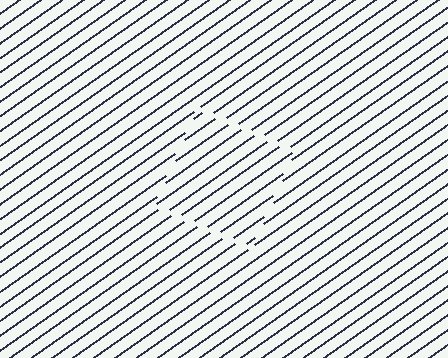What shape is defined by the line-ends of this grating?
An illusory square. The interior of the shape contains the same grating, shifted by half a period — the contour is defined by the phase discontinuity where line-ends from the inner and outer gratings abut.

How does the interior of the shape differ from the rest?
The interior of the shape contains the same grating, shifted by half a period — the contour is defined by the phase discontinuity where line-ends from the inner and outer gratings abut.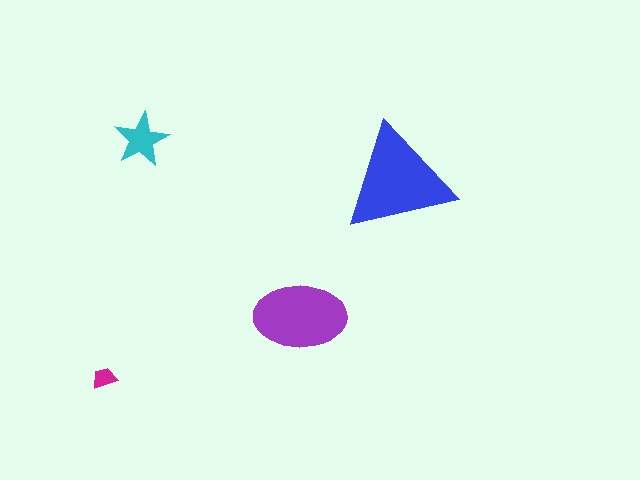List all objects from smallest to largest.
The magenta trapezoid, the cyan star, the purple ellipse, the blue triangle.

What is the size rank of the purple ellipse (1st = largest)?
2nd.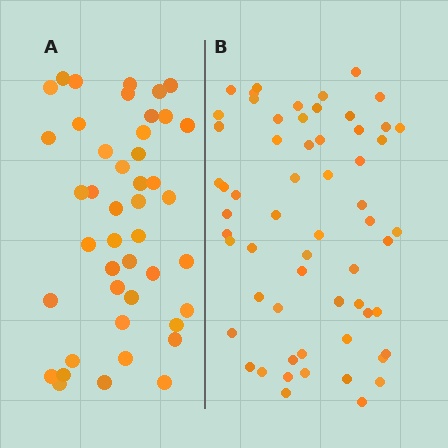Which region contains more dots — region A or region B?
Region B (the right region) has more dots.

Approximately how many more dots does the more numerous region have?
Region B has approximately 15 more dots than region A.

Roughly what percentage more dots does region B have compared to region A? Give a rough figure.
About 35% more.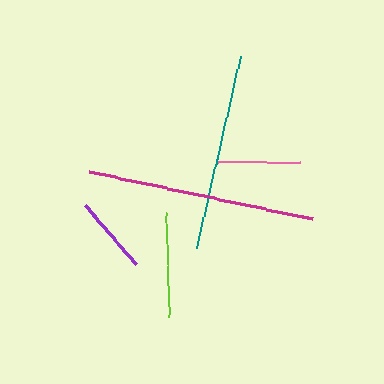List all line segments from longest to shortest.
From longest to shortest: magenta, teal, lime, pink, purple.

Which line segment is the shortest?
The purple line is the shortest at approximately 79 pixels.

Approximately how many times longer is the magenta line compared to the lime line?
The magenta line is approximately 2.2 times the length of the lime line.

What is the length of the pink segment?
The pink segment is approximately 82 pixels long.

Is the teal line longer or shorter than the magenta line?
The magenta line is longer than the teal line.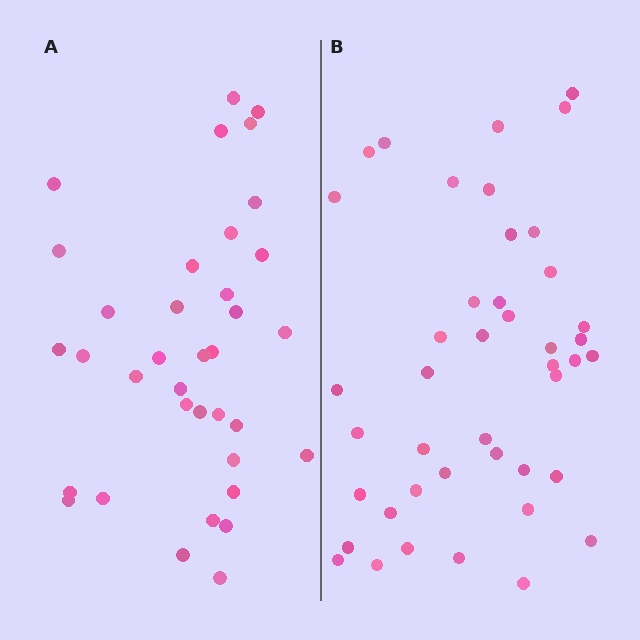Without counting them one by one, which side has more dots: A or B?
Region B (the right region) has more dots.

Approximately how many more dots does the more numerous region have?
Region B has roughly 8 or so more dots than region A.